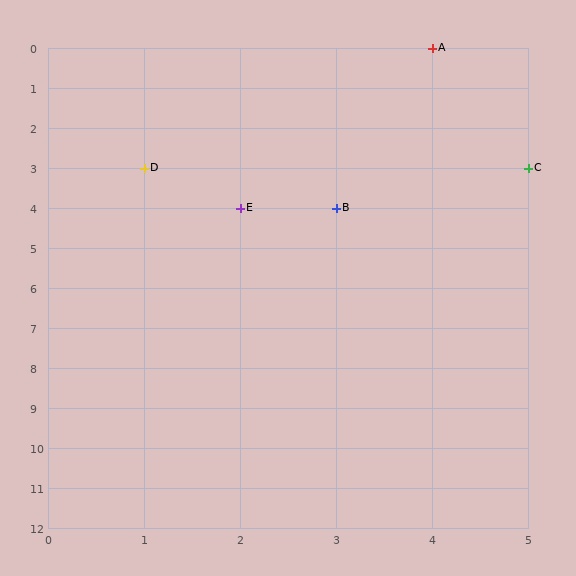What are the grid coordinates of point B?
Point B is at grid coordinates (3, 4).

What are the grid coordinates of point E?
Point E is at grid coordinates (2, 4).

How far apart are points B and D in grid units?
Points B and D are 2 columns and 1 row apart (about 2.2 grid units diagonally).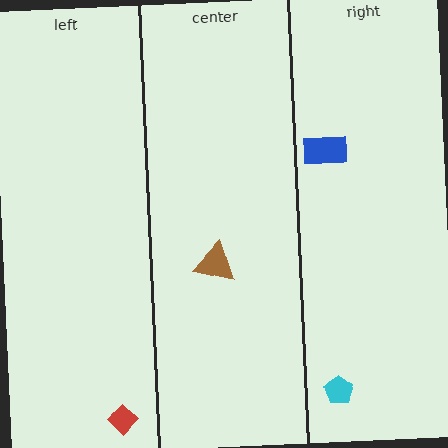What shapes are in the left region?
The red diamond.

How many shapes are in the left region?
1.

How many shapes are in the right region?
2.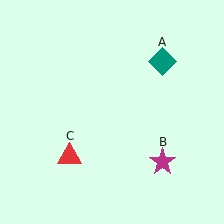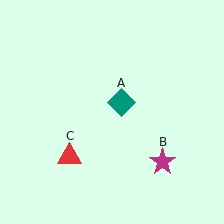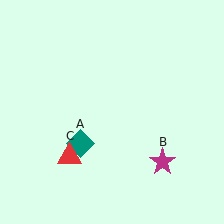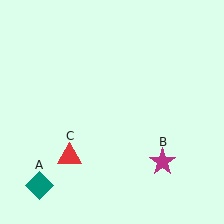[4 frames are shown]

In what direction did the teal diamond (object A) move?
The teal diamond (object A) moved down and to the left.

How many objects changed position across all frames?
1 object changed position: teal diamond (object A).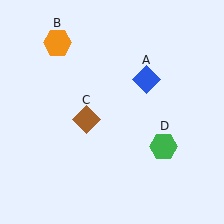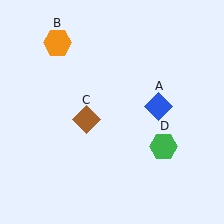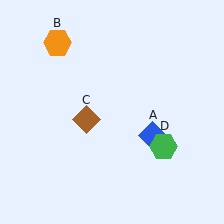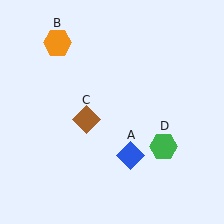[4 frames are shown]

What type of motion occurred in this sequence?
The blue diamond (object A) rotated clockwise around the center of the scene.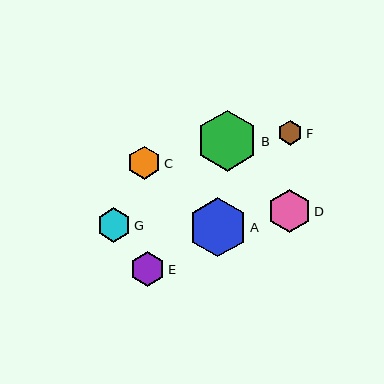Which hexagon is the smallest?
Hexagon F is the smallest with a size of approximately 25 pixels.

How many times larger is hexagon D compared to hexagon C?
Hexagon D is approximately 1.3 times the size of hexagon C.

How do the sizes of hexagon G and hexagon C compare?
Hexagon G and hexagon C are approximately the same size.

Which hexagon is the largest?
Hexagon B is the largest with a size of approximately 61 pixels.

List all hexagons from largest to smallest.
From largest to smallest: B, A, D, E, G, C, F.